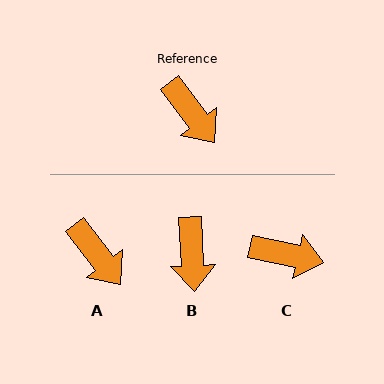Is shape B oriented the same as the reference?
No, it is off by about 34 degrees.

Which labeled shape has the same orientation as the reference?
A.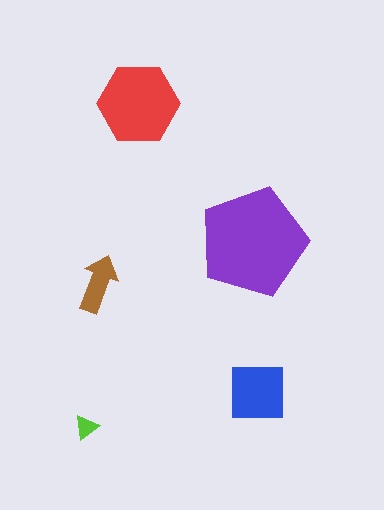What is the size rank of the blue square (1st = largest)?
3rd.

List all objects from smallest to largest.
The lime triangle, the brown arrow, the blue square, the red hexagon, the purple pentagon.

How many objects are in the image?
There are 5 objects in the image.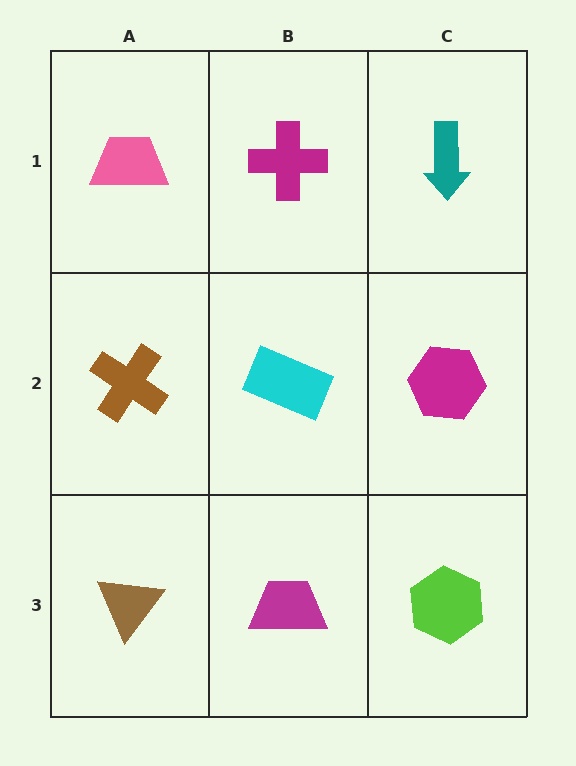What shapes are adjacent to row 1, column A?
A brown cross (row 2, column A), a magenta cross (row 1, column B).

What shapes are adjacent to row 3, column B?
A cyan rectangle (row 2, column B), a brown triangle (row 3, column A), a lime hexagon (row 3, column C).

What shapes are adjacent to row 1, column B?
A cyan rectangle (row 2, column B), a pink trapezoid (row 1, column A), a teal arrow (row 1, column C).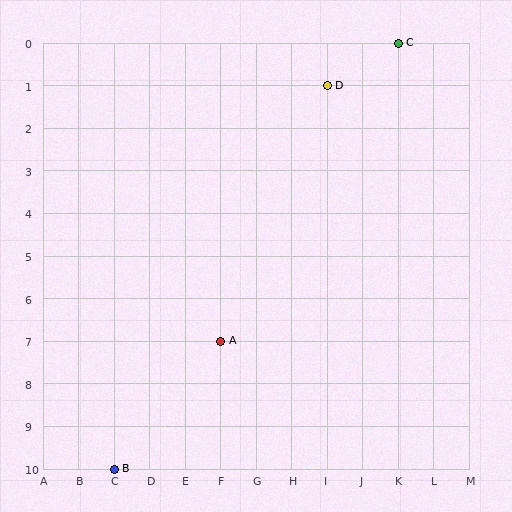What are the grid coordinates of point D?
Point D is at grid coordinates (I, 1).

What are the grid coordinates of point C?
Point C is at grid coordinates (K, 0).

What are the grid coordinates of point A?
Point A is at grid coordinates (F, 7).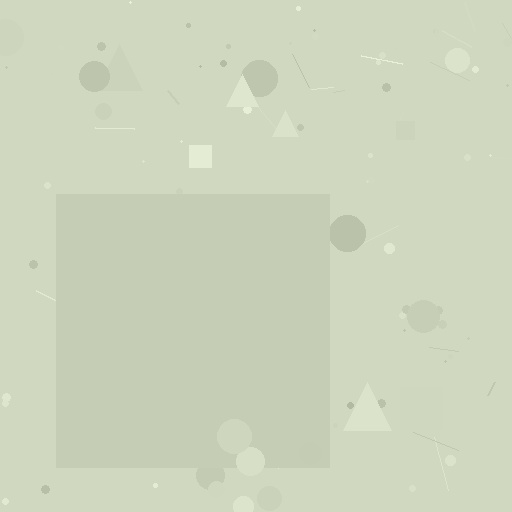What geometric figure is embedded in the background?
A square is embedded in the background.